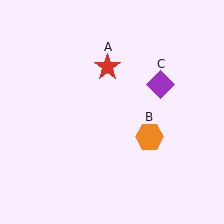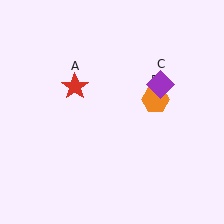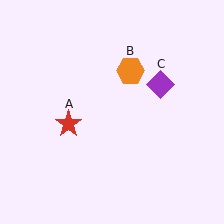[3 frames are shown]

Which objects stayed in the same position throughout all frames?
Purple diamond (object C) remained stationary.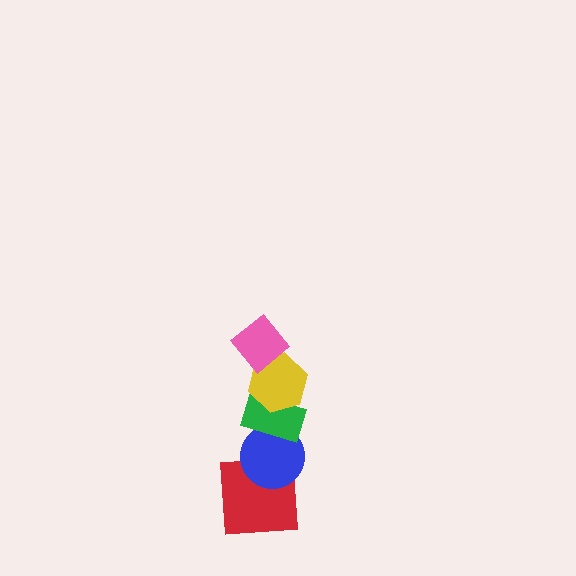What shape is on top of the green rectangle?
The yellow hexagon is on top of the green rectangle.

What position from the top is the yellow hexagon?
The yellow hexagon is 2nd from the top.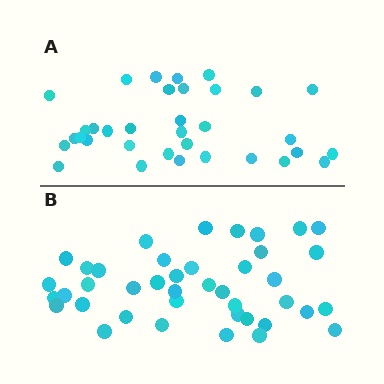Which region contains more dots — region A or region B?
Region B (the bottom region) has more dots.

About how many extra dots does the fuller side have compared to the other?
Region B has roughly 8 or so more dots than region A.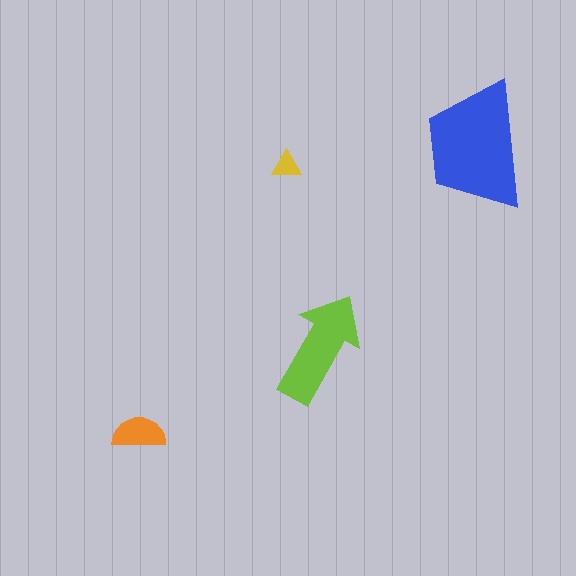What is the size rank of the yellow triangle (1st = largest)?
4th.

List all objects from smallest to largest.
The yellow triangle, the orange semicircle, the lime arrow, the blue trapezoid.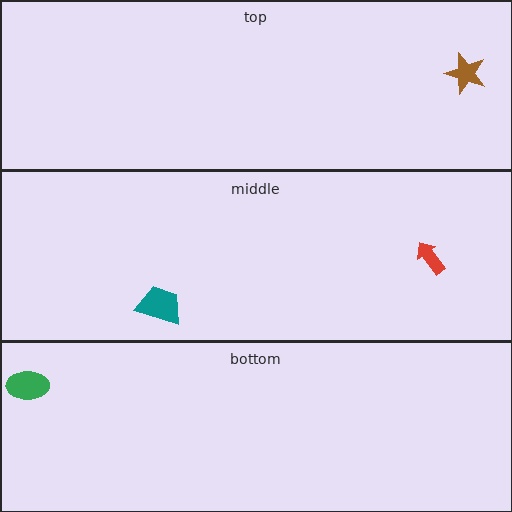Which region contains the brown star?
The top region.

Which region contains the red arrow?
The middle region.